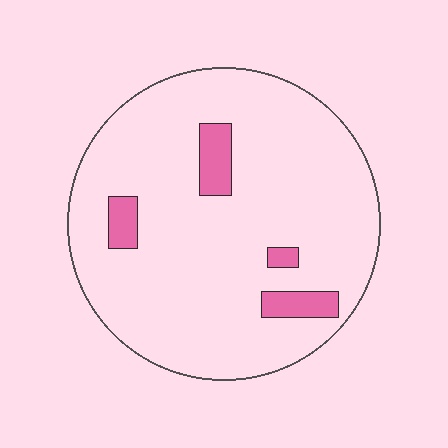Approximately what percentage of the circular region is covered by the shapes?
Approximately 10%.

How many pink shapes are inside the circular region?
4.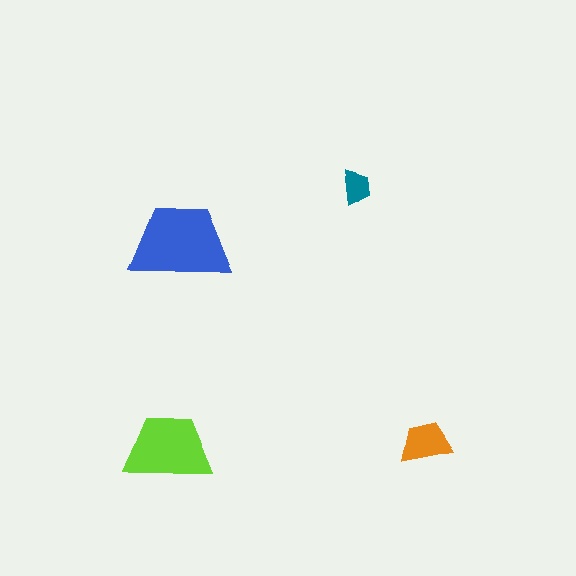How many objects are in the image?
There are 4 objects in the image.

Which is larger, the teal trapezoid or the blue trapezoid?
The blue one.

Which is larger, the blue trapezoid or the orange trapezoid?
The blue one.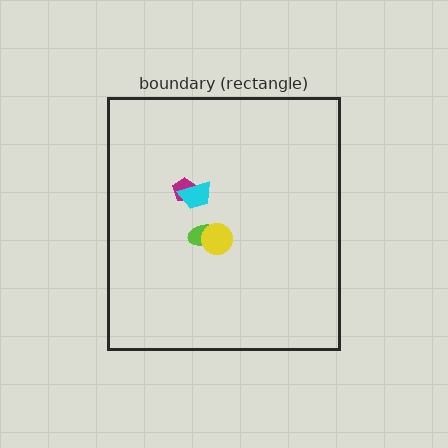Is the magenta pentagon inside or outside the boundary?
Inside.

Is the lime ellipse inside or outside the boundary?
Inside.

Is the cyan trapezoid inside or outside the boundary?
Inside.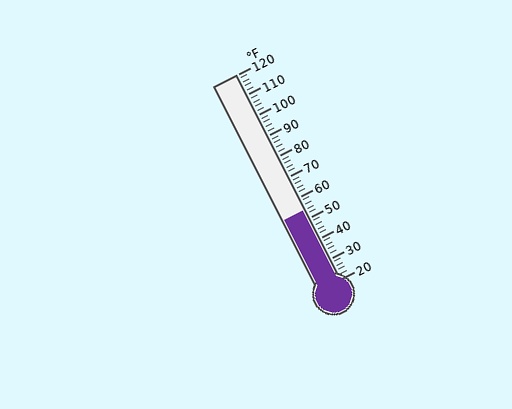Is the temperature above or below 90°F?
The temperature is below 90°F.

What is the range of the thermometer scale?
The thermometer scale ranges from 20°F to 120°F.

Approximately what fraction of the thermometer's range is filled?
The thermometer is filled to approximately 35% of its range.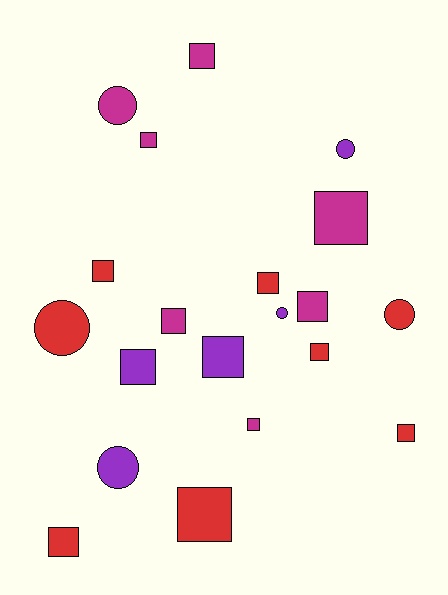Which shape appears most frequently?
Square, with 14 objects.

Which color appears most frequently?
Red, with 8 objects.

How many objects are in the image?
There are 20 objects.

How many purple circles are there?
There are 3 purple circles.